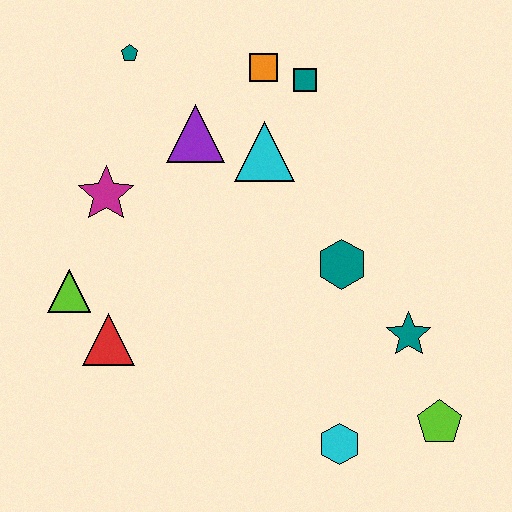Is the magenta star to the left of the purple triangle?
Yes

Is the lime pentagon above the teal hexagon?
No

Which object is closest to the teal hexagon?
The teal star is closest to the teal hexagon.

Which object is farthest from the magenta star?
The lime pentagon is farthest from the magenta star.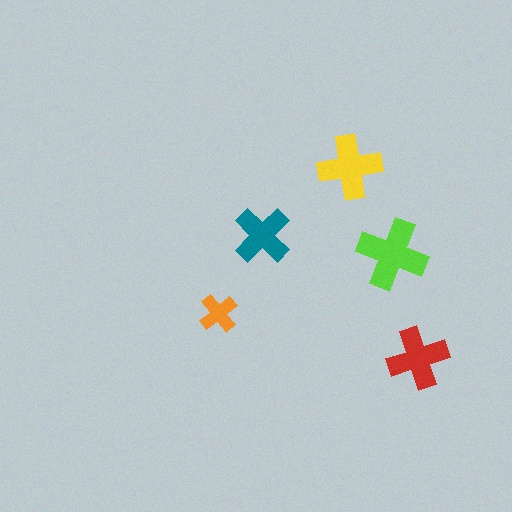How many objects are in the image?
There are 5 objects in the image.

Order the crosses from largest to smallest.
the lime one, the yellow one, the red one, the teal one, the orange one.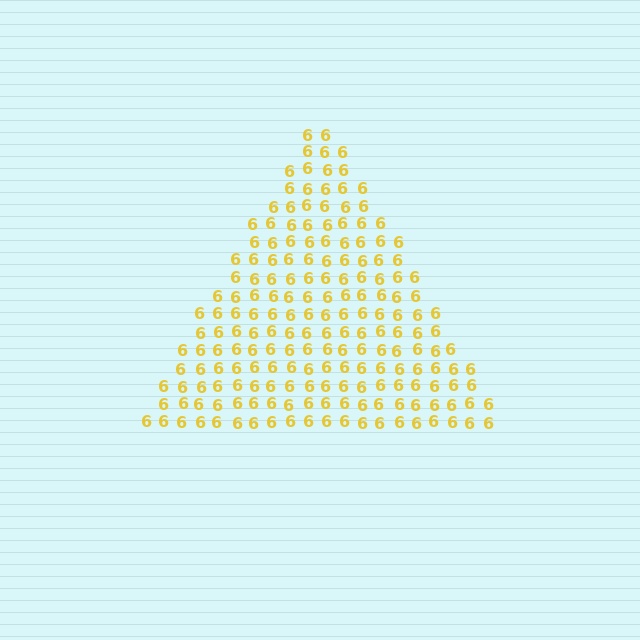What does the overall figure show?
The overall figure shows a triangle.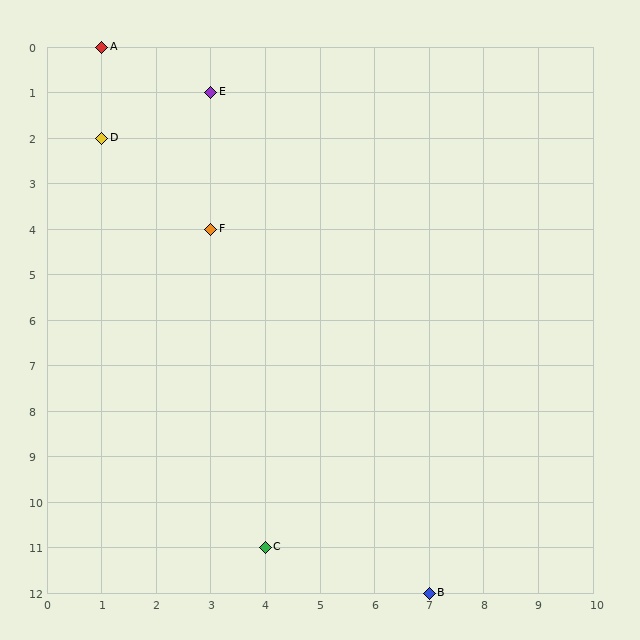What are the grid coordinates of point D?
Point D is at grid coordinates (1, 2).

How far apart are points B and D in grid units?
Points B and D are 6 columns and 10 rows apart (about 11.7 grid units diagonally).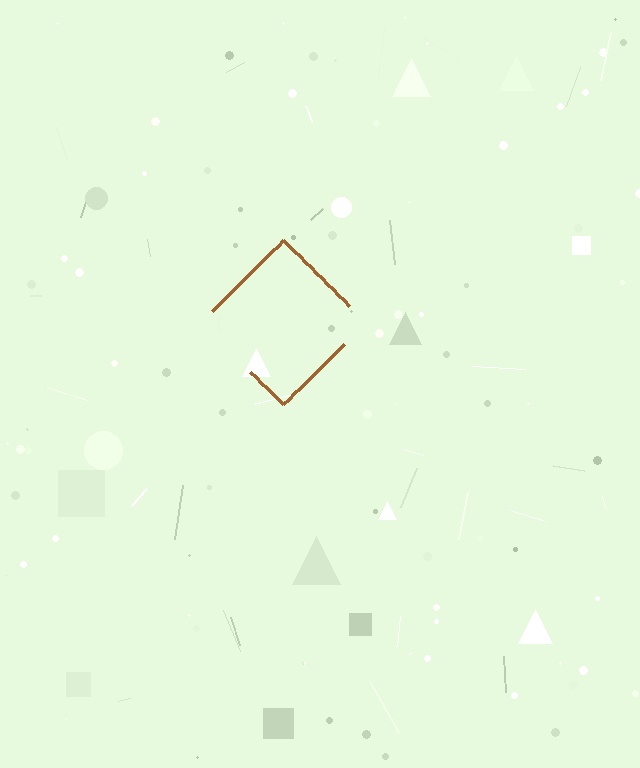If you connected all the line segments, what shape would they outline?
They would outline a diamond.